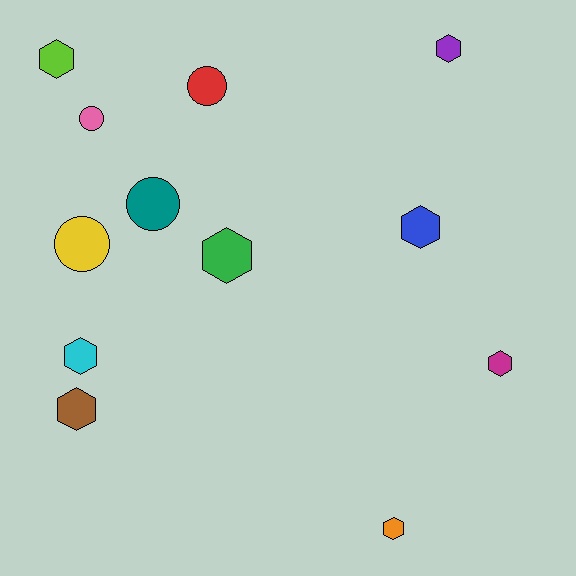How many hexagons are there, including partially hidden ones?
There are 8 hexagons.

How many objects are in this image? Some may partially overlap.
There are 12 objects.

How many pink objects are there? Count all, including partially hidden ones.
There is 1 pink object.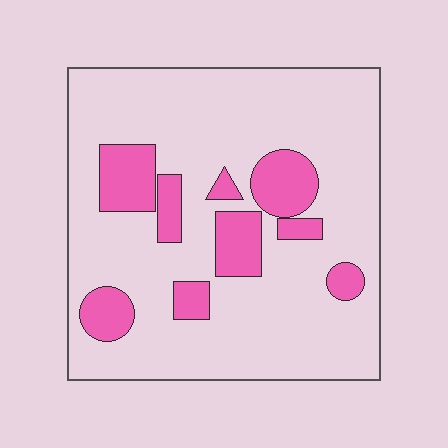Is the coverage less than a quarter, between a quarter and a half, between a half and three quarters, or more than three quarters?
Less than a quarter.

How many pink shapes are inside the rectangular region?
9.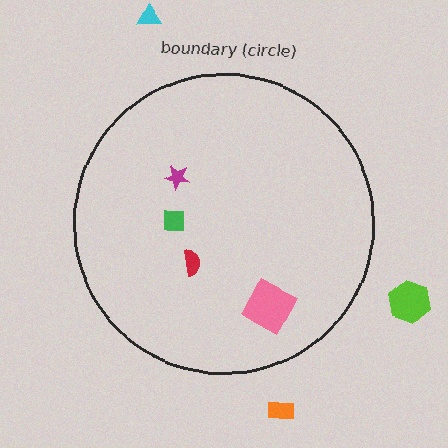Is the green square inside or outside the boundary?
Inside.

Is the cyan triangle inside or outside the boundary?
Outside.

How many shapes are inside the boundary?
4 inside, 3 outside.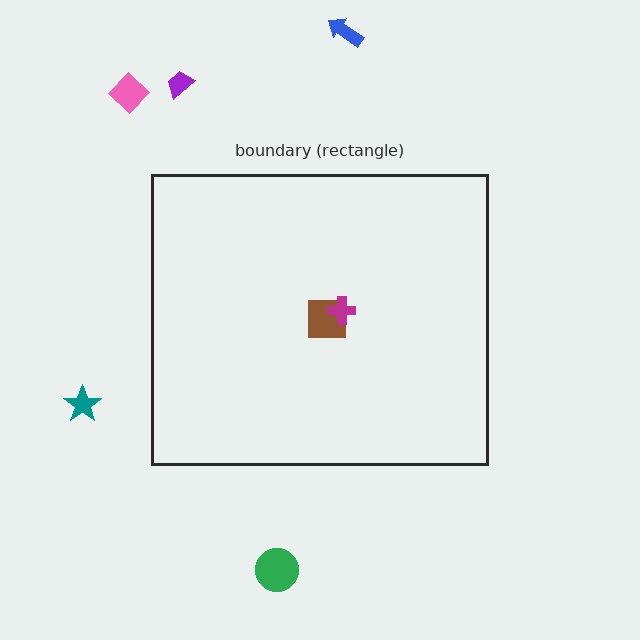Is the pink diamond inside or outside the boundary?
Outside.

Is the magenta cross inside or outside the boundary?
Inside.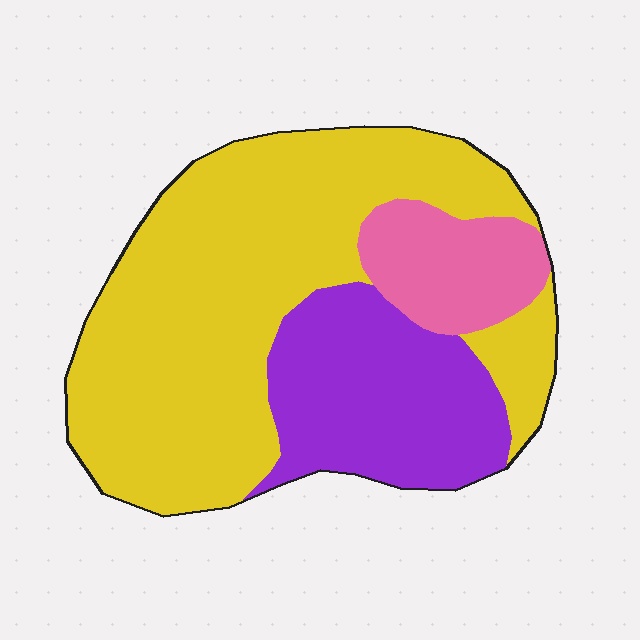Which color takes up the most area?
Yellow, at roughly 60%.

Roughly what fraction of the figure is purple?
Purple covers roughly 25% of the figure.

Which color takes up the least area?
Pink, at roughly 15%.